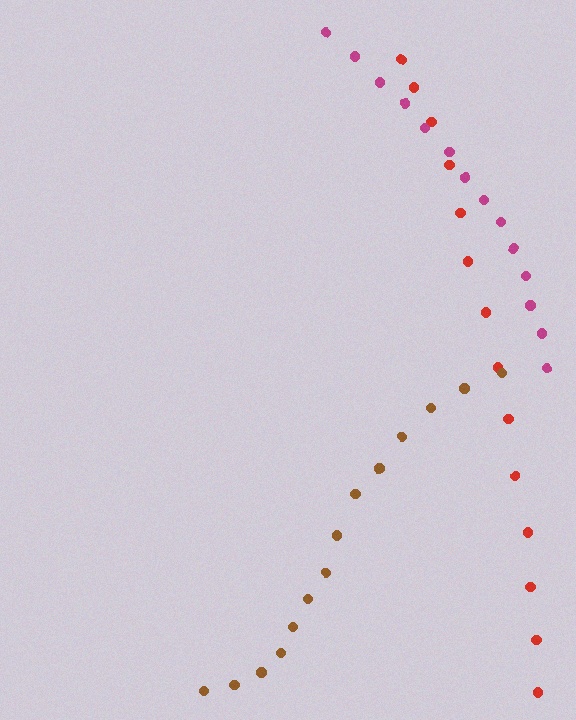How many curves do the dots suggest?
There are 3 distinct paths.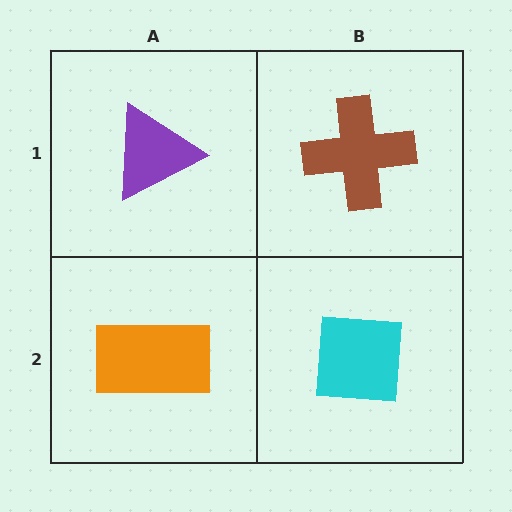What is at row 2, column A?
An orange rectangle.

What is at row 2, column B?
A cyan square.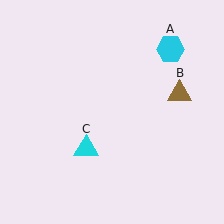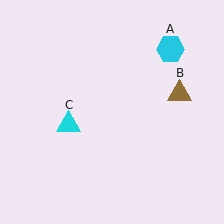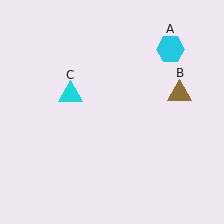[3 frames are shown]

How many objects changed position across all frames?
1 object changed position: cyan triangle (object C).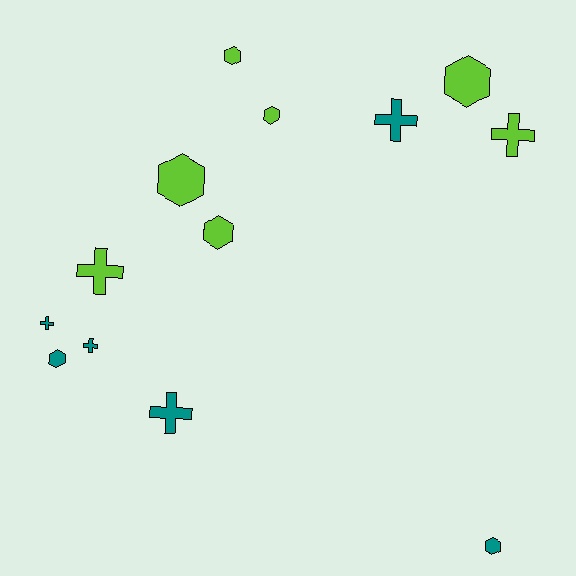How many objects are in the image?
There are 13 objects.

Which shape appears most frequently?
Hexagon, with 7 objects.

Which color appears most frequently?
Lime, with 7 objects.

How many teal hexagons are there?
There are 2 teal hexagons.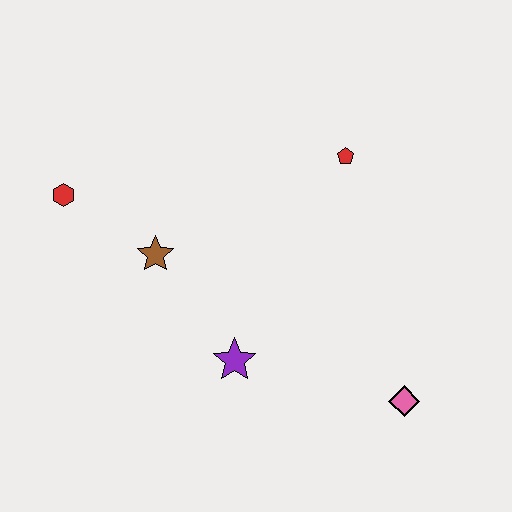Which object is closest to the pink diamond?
The purple star is closest to the pink diamond.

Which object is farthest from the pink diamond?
The red hexagon is farthest from the pink diamond.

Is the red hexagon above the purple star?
Yes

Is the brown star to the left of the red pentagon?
Yes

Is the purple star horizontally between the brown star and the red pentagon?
Yes